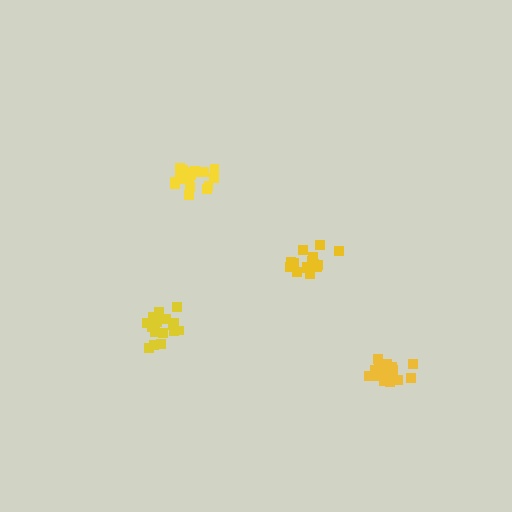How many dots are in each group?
Group 1: 19 dots, Group 2: 18 dots, Group 3: 19 dots, Group 4: 18 dots (74 total).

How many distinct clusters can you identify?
There are 4 distinct clusters.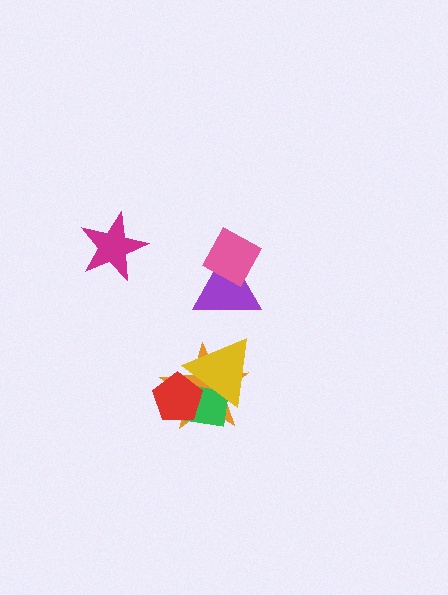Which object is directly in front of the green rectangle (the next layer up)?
The red pentagon is directly in front of the green rectangle.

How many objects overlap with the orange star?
3 objects overlap with the orange star.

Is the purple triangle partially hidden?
Yes, it is partially covered by another shape.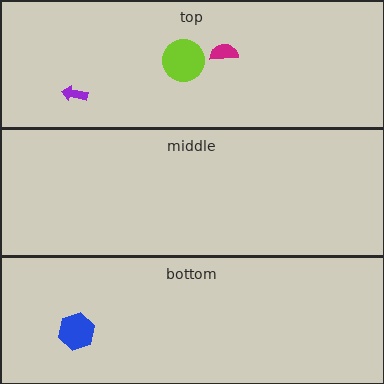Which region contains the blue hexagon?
The bottom region.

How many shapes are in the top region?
3.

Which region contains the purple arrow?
The top region.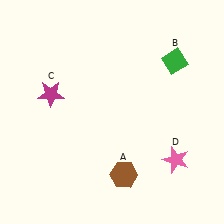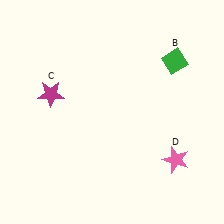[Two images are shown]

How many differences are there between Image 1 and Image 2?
There is 1 difference between the two images.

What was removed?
The brown hexagon (A) was removed in Image 2.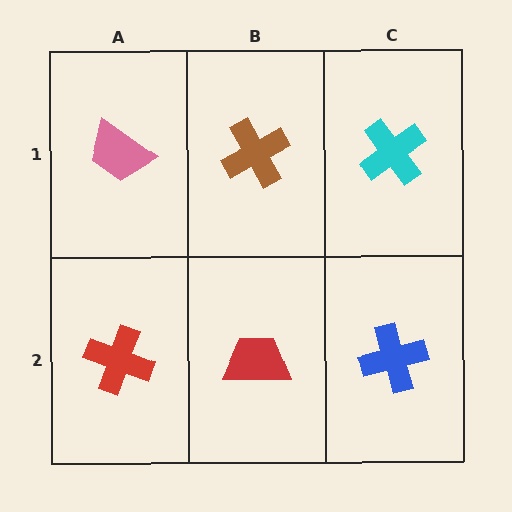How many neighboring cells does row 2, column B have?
3.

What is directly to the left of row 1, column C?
A brown cross.